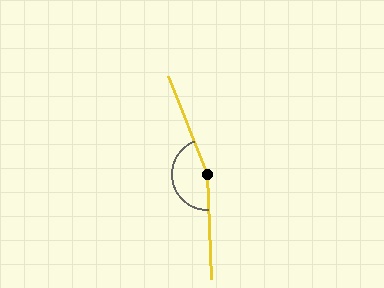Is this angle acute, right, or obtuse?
It is obtuse.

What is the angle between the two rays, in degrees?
Approximately 161 degrees.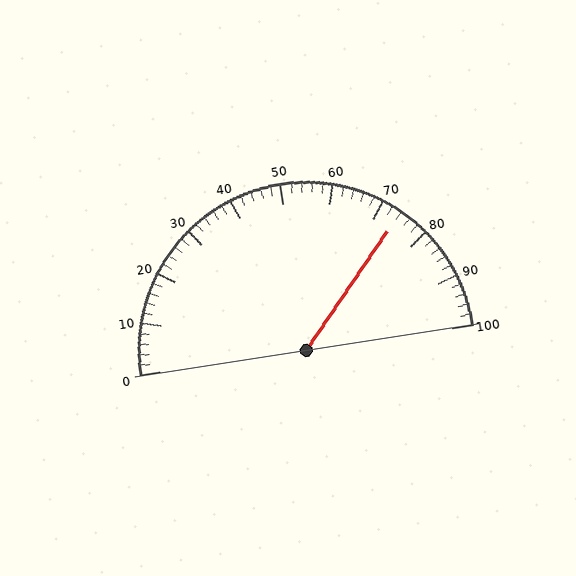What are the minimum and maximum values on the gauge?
The gauge ranges from 0 to 100.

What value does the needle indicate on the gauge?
The needle indicates approximately 74.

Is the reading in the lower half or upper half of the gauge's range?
The reading is in the upper half of the range (0 to 100).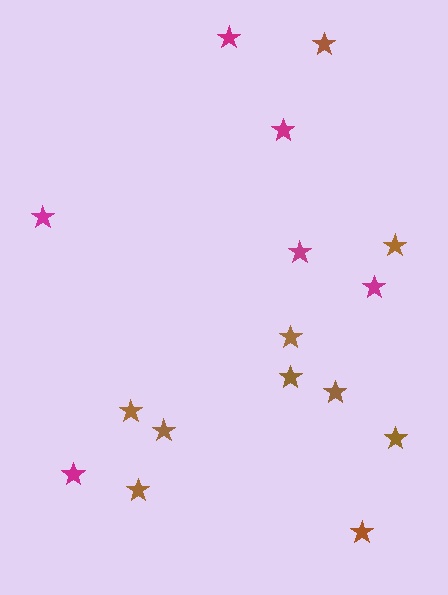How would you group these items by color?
There are 2 groups: one group of magenta stars (6) and one group of brown stars (10).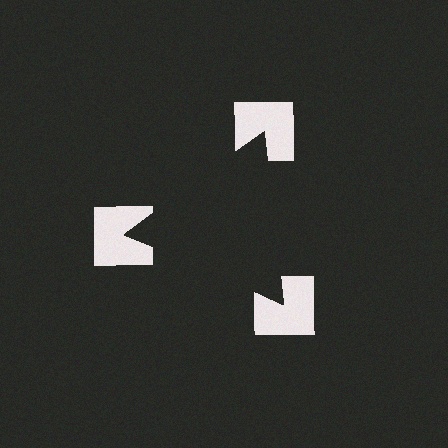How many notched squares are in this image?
There are 3 — one at each vertex of the illusory triangle.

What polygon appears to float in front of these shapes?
An illusory triangle — its edges are inferred from the aligned wedge cuts in the notched squares, not physically drawn.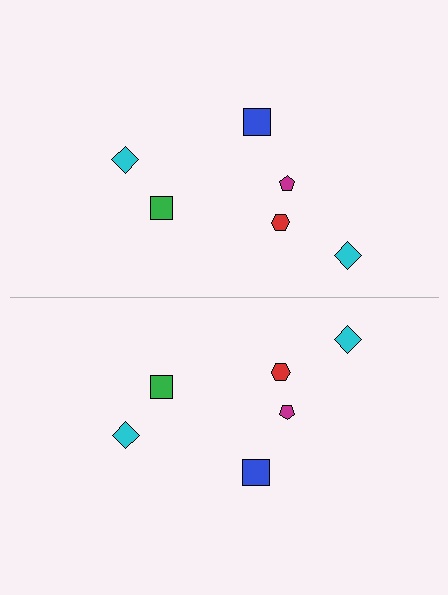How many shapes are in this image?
There are 12 shapes in this image.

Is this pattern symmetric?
Yes, this pattern has bilateral (reflection) symmetry.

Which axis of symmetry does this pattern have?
The pattern has a horizontal axis of symmetry running through the center of the image.